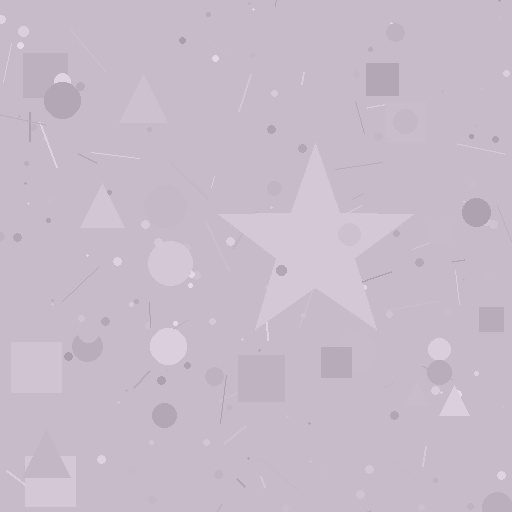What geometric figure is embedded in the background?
A star is embedded in the background.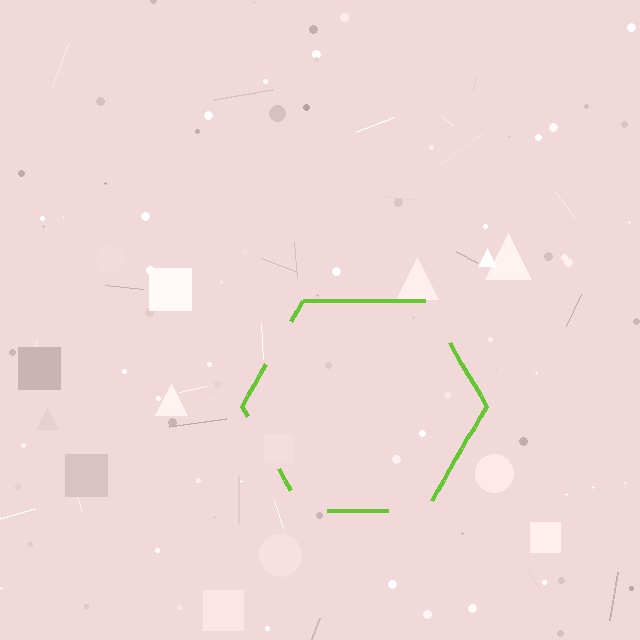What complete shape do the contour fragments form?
The contour fragments form a hexagon.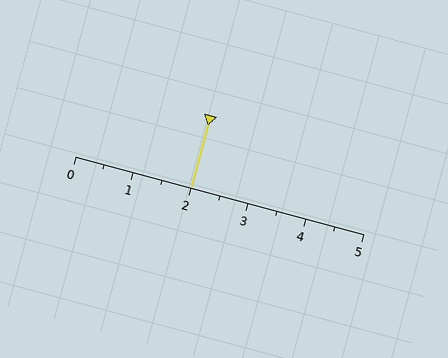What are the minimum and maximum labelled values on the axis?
The axis runs from 0 to 5.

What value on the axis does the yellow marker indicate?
The marker indicates approximately 2.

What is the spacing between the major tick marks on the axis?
The major ticks are spaced 1 apart.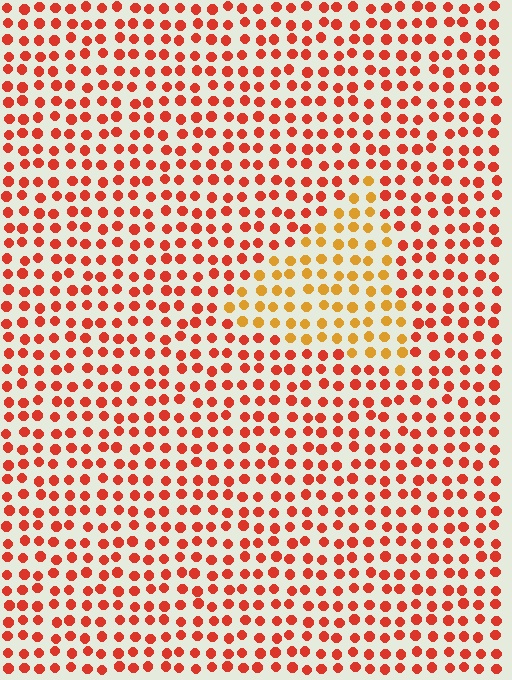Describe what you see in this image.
The image is filled with small red elements in a uniform arrangement. A triangle-shaped region is visible where the elements are tinted to a slightly different hue, forming a subtle color boundary.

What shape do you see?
I see a triangle.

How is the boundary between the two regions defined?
The boundary is defined purely by a slight shift in hue (about 35 degrees). Spacing, size, and orientation are identical on both sides.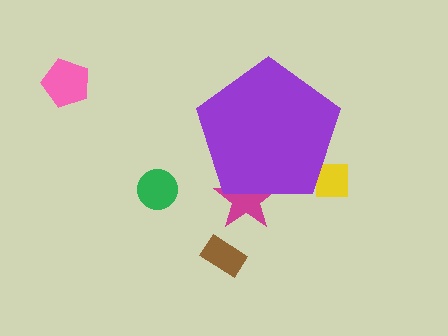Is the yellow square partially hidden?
Yes, the yellow square is partially hidden behind the purple pentagon.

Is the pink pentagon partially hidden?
No, the pink pentagon is fully visible.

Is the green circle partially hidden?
No, the green circle is fully visible.